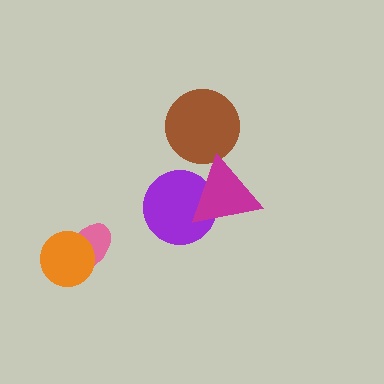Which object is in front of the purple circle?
The magenta triangle is in front of the purple circle.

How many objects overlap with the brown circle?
0 objects overlap with the brown circle.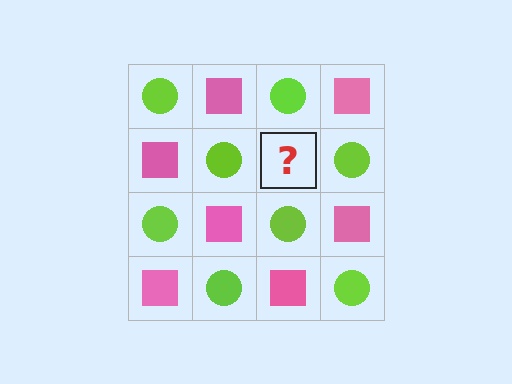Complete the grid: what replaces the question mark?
The question mark should be replaced with a pink square.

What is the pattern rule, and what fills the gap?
The rule is that it alternates lime circle and pink square in a checkerboard pattern. The gap should be filled with a pink square.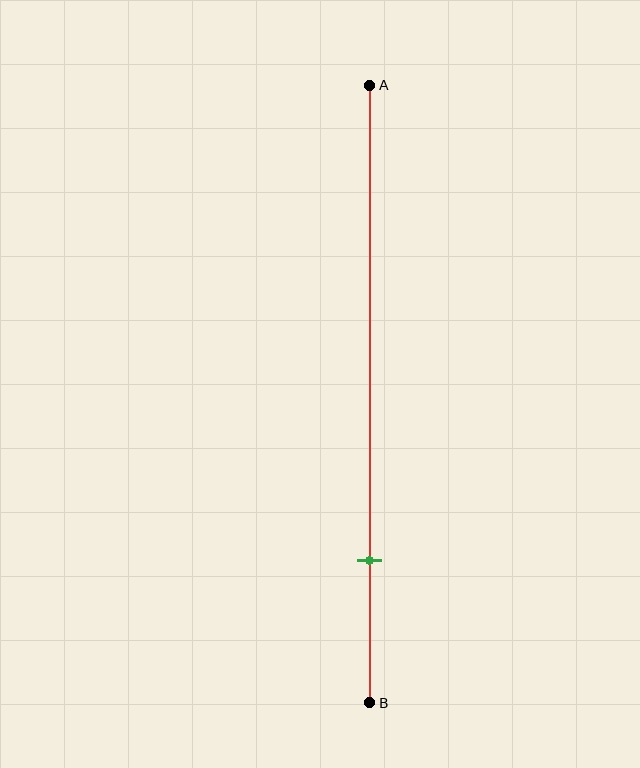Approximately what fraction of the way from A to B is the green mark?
The green mark is approximately 75% of the way from A to B.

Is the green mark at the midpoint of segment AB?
No, the mark is at about 75% from A, not at the 50% midpoint.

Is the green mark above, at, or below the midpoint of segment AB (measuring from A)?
The green mark is below the midpoint of segment AB.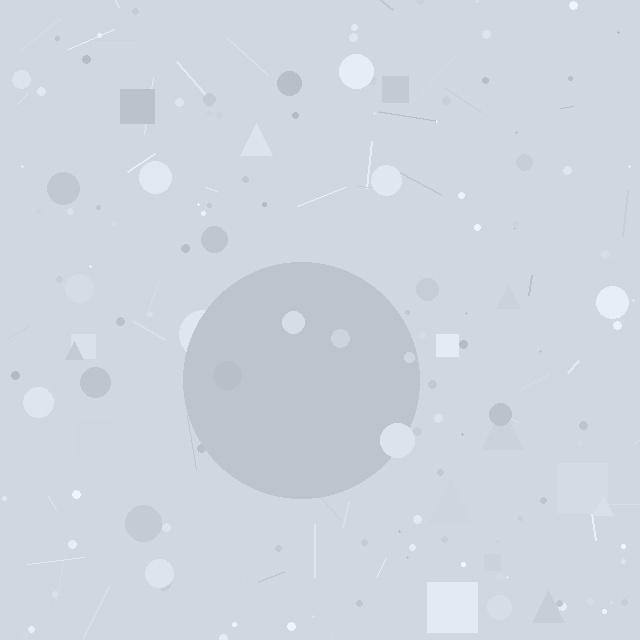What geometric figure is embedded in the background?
A circle is embedded in the background.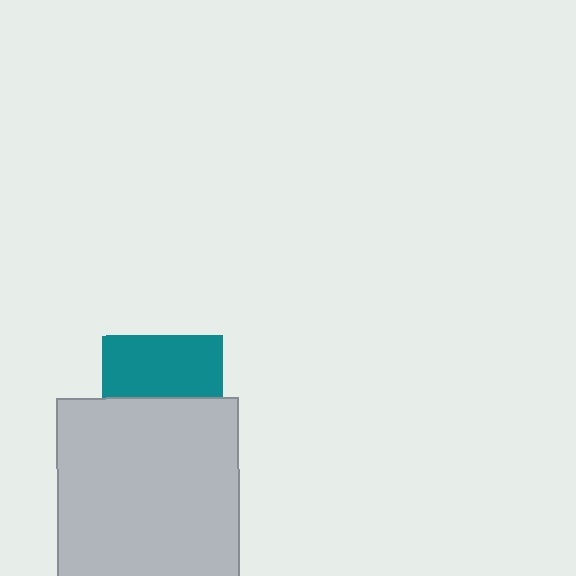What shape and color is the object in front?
The object in front is a light gray square.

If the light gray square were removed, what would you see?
You would see the complete teal square.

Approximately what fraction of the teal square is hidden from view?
Roughly 48% of the teal square is hidden behind the light gray square.